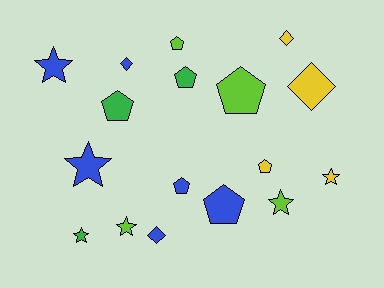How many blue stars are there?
There are 2 blue stars.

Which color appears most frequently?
Blue, with 6 objects.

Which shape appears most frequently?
Pentagon, with 7 objects.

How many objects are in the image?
There are 17 objects.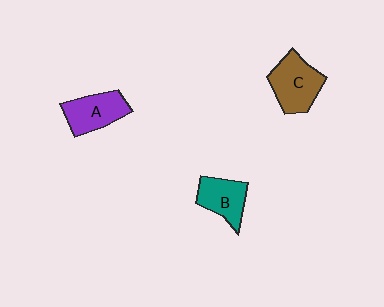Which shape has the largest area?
Shape C (brown).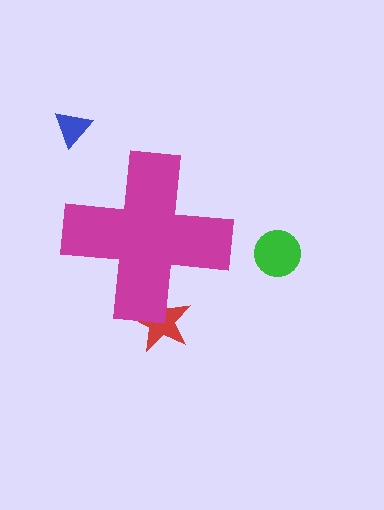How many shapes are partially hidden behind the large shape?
1 shape is partially hidden.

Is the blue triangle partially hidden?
No, the blue triangle is fully visible.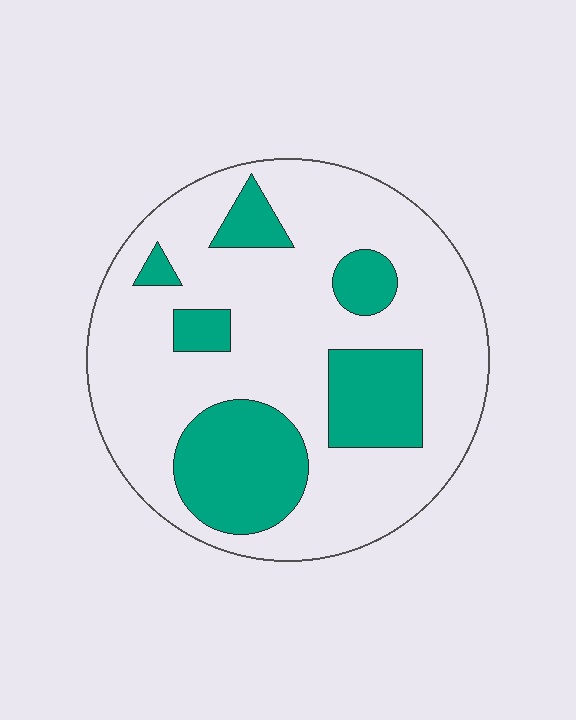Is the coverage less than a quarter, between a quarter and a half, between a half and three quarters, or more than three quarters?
Between a quarter and a half.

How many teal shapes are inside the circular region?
6.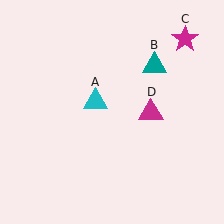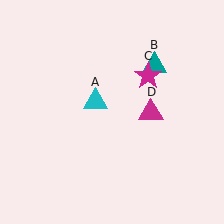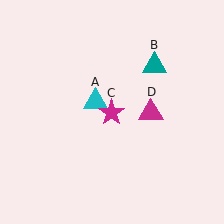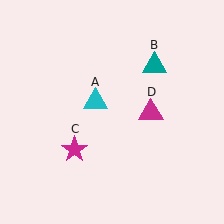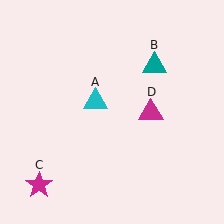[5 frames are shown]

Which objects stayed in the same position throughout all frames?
Cyan triangle (object A) and teal triangle (object B) and magenta triangle (object D) remained stationary.